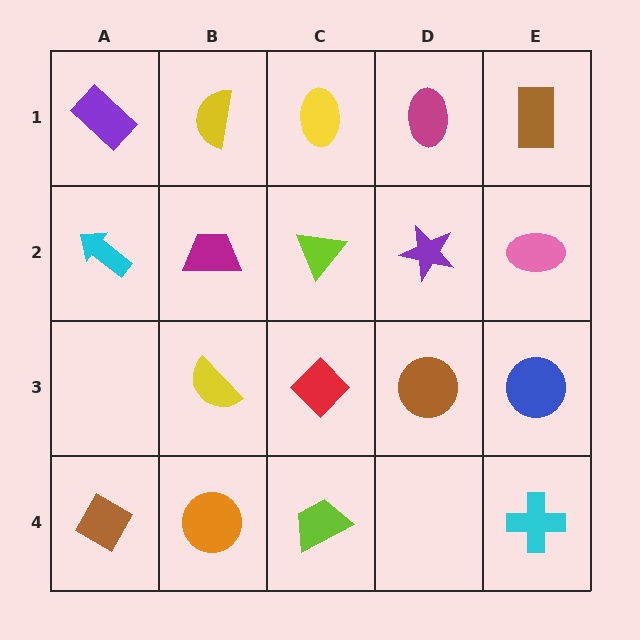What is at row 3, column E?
A blue circle.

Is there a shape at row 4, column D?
No, that cell is empty.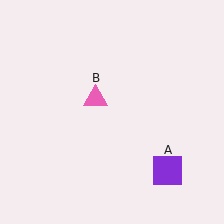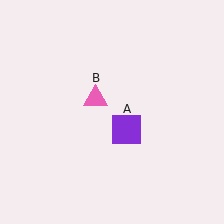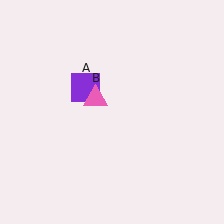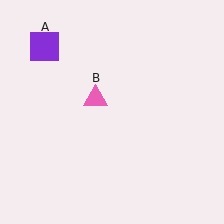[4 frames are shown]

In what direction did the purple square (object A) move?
The purple square (object A) moved up and to the left.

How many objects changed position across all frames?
1 object changed position: purple square (object A).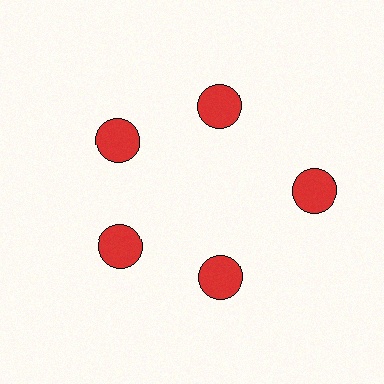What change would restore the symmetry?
The symmetry would be restored by moving it inward, back onto the ring so that all 5 circles sit at equal angles and equal distance from the center.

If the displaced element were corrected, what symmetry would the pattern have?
It would have 5-fold rotational symmetry — the pattern would map onto itself every 72 degrees.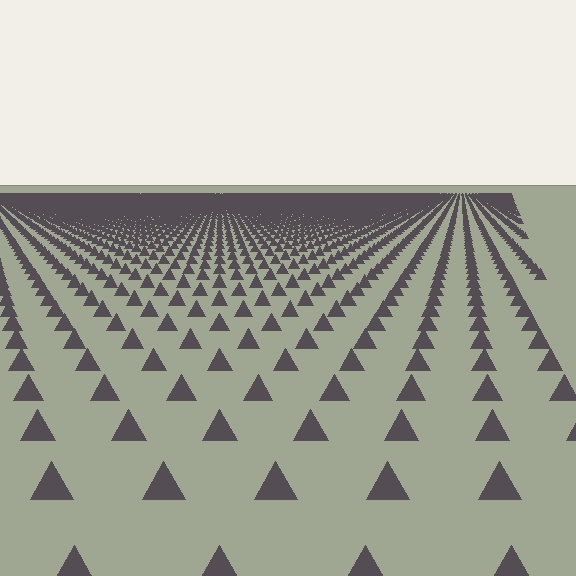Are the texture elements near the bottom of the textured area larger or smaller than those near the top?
Larger. Near the bottom, elements are closer to the viewer and appear at a bigger on-screen size.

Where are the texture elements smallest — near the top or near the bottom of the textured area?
Near the top.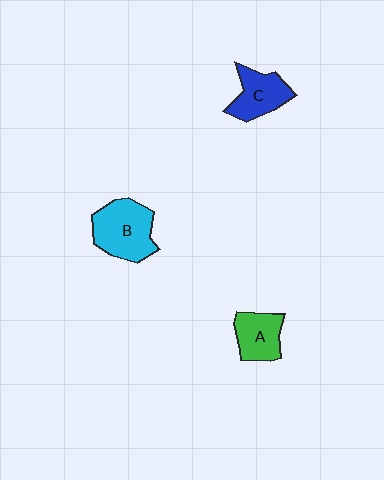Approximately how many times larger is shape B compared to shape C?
Approximately 1.4 times.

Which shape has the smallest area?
Shape A (green).